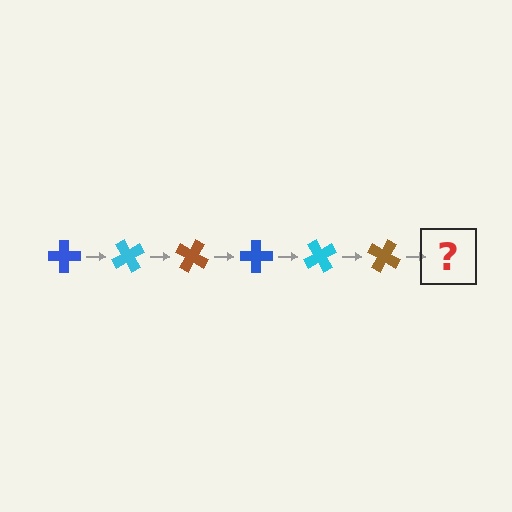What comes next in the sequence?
The next element should be a blue cross, rotated 360 degrees from the start.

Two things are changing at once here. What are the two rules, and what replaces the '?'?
The two rules are that it rotates 60 degrees each step and the color cycles through blue, cyan, and brown. The '?' should be a blue cross, rotated 360 degrees from the start.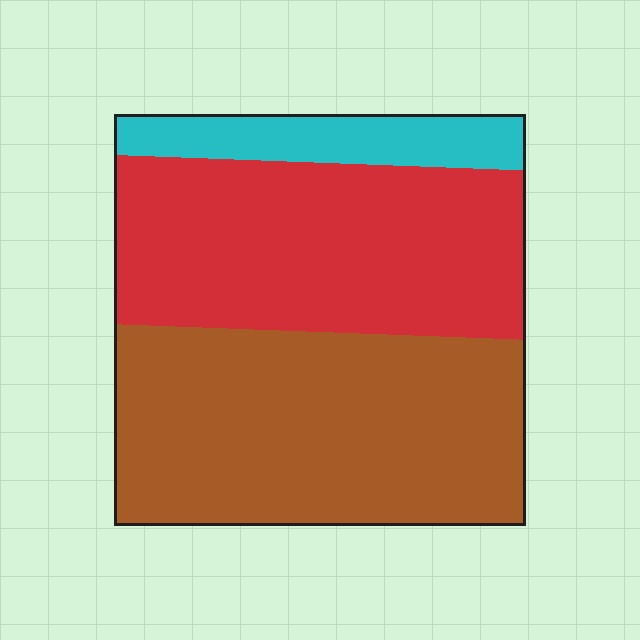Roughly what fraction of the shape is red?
Red covers about 40% of the shape.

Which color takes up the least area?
Cyan, at roughly 10%.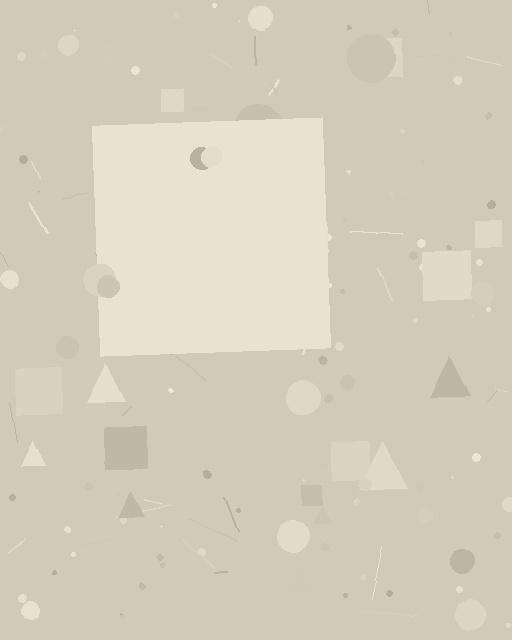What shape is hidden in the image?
A square is hidden in the image.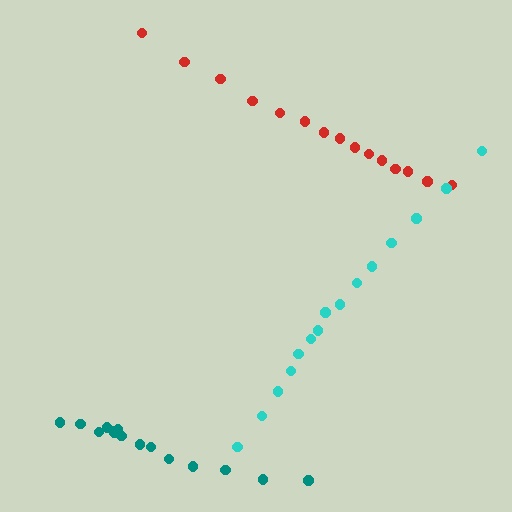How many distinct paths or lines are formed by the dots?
There are 3 distinct paths.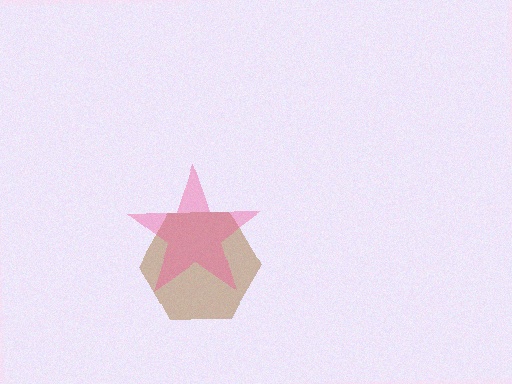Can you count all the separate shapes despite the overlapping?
Yes, there are 2 separate shapes.